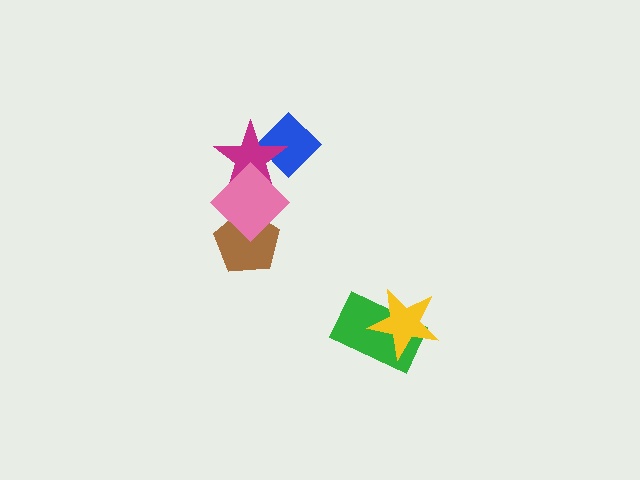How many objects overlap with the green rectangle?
1 object overlaps with the green rectangle.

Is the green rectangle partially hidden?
Yes, it is partially covered by another shape.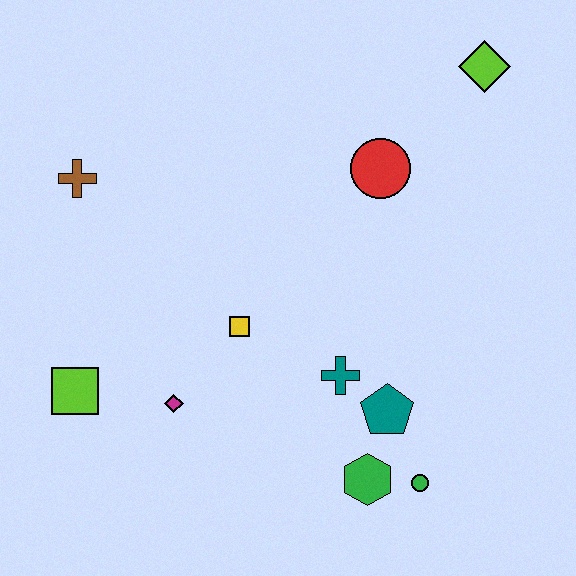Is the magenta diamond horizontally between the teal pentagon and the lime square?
Yes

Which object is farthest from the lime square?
The lime diamond is farthest from the lime square.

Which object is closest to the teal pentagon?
The teal cross is closest to the teal pentagon.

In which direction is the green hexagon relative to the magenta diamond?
The green hexagon is to the right of the magenta diamond.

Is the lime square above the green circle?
Yes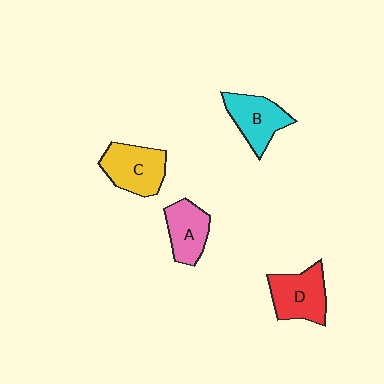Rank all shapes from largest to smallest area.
From largest to smallest: C (yellow), D (red), B (cyan), A (pink).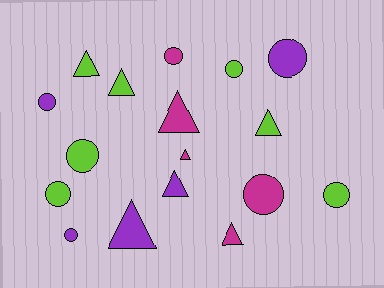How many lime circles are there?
There are 4 lime circles.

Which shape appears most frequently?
Circle, with 9 objects.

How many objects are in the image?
There are 17 objects.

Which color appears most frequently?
Lime, with 7 objects.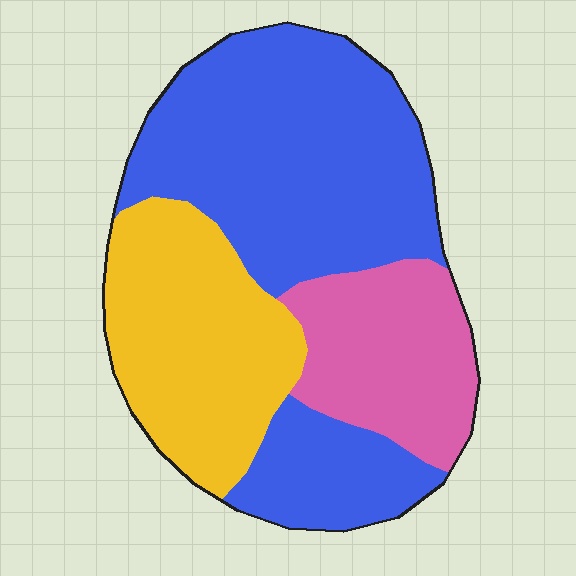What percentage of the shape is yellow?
Yellow takes up between a quarter and a half of the shape.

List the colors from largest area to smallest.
From largest to smallest: blue, yellow, pink.